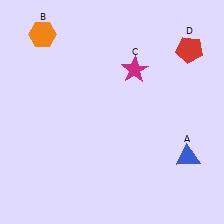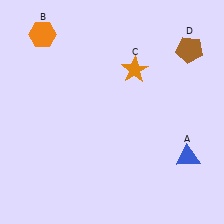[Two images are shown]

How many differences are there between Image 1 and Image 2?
There are 2 differences between the two images.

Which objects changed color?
C changed from magenta to orange. D changed from red to brown.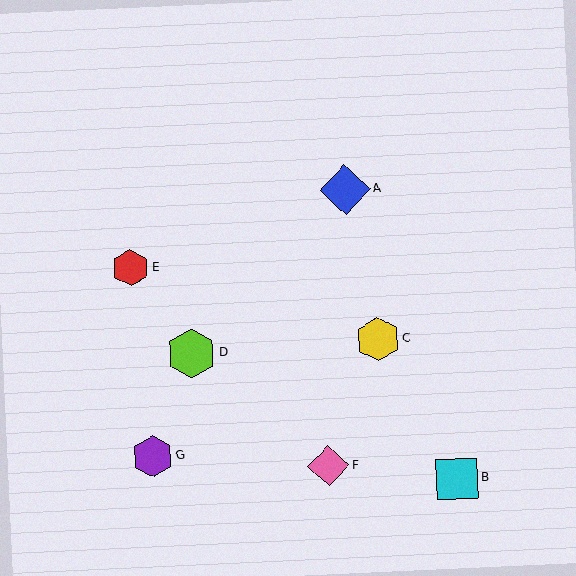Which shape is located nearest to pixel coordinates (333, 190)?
The blue diamond (labeled A) at (345, 190) is nearest to that location.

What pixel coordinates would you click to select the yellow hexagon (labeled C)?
Click at (378, 339) to select the yellow hexagon C.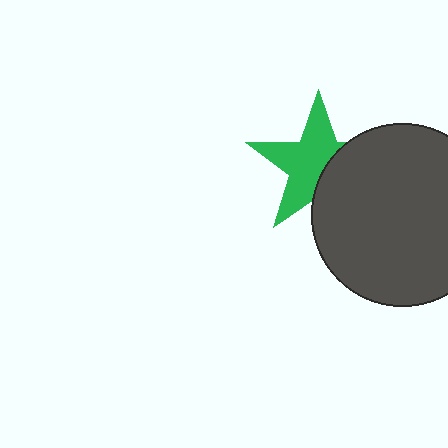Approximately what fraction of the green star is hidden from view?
Roughly 38% of the green star is hidden behind the dark gray circle.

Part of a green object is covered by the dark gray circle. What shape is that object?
It is a star.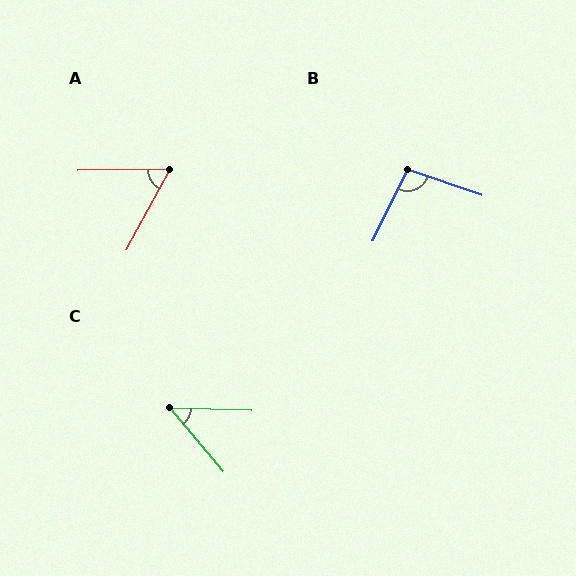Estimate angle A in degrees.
Approximately 61 degrees.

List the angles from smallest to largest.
C (48°), A (61°), B (97°).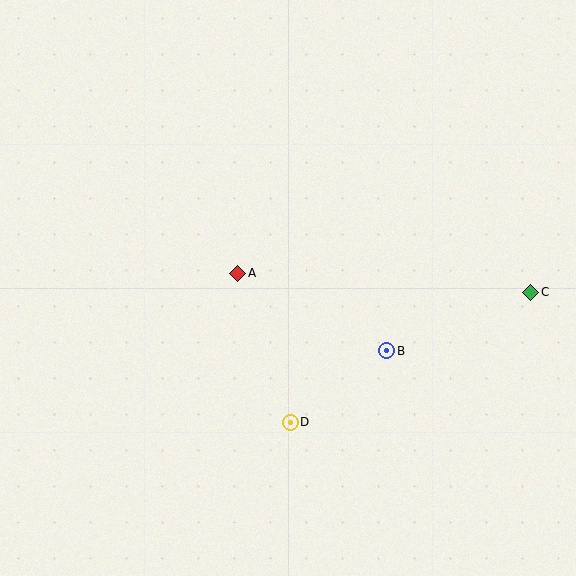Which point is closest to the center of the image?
Point A at (238, 273) is closest to the center.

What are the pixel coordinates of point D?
Point D is at (290, 422).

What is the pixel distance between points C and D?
The distance between C and D is 273 pixels.